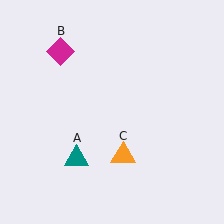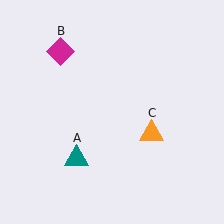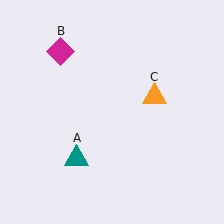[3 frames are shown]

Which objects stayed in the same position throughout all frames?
Teal triangle (object A) and magenta diamond (object B) remained stationary.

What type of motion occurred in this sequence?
The orange triangle (object C) rotated counterclockwise around the center of the scene.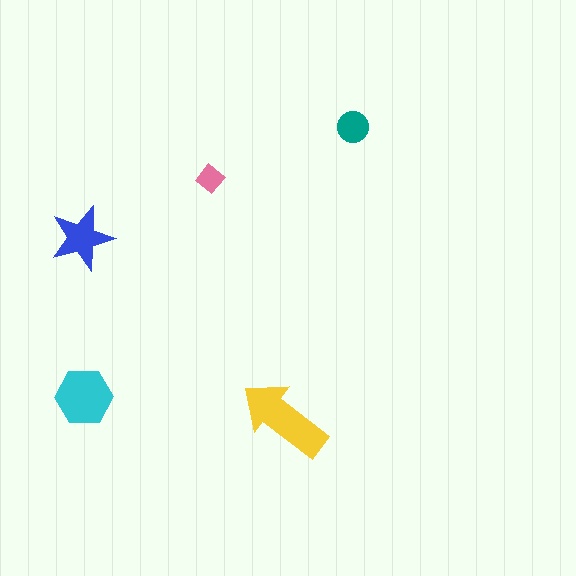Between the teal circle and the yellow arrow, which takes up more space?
The yellow arrow.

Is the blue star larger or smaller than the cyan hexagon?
Smaller.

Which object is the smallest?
The pink diamond.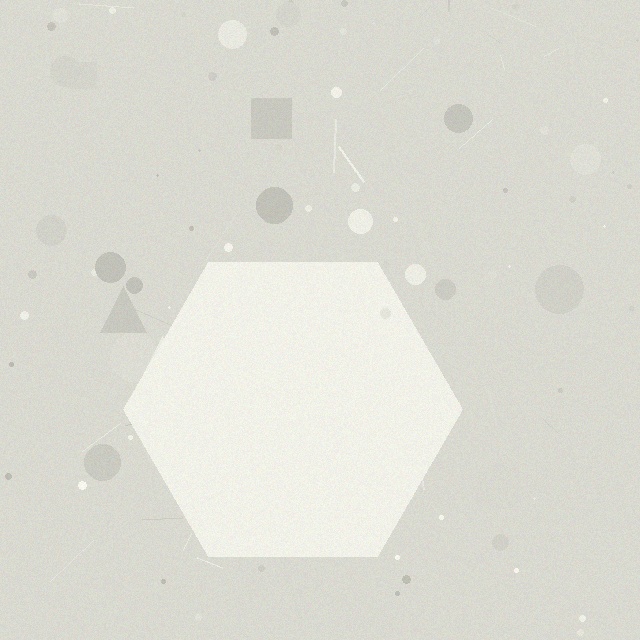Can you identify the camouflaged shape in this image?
The camouflaged shape is a hexagon.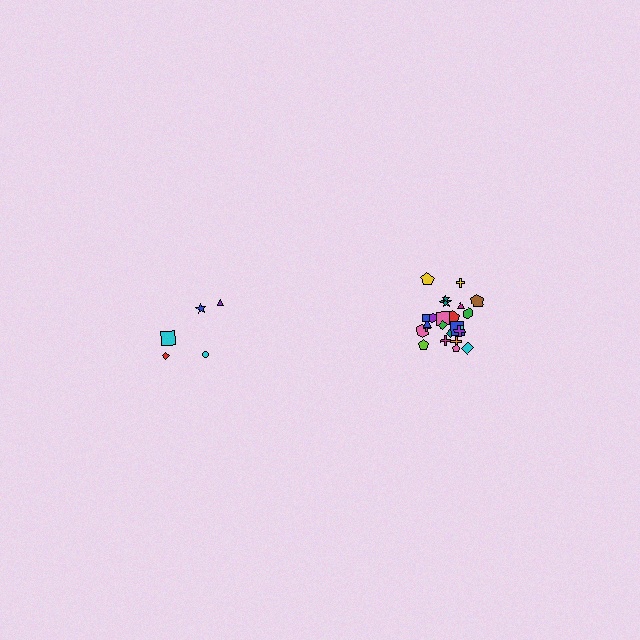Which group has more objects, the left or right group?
The right group.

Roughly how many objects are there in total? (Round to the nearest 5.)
Roughly 30 objects in total.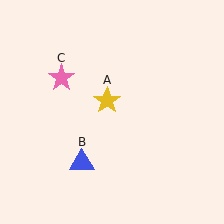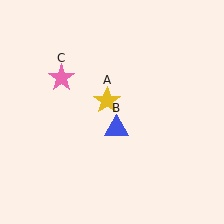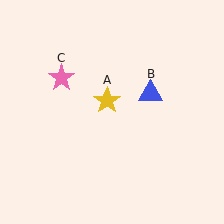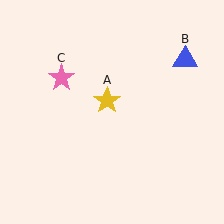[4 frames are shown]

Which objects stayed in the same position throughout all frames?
Yellow star (object A) and pink star (object C) remained stationary.